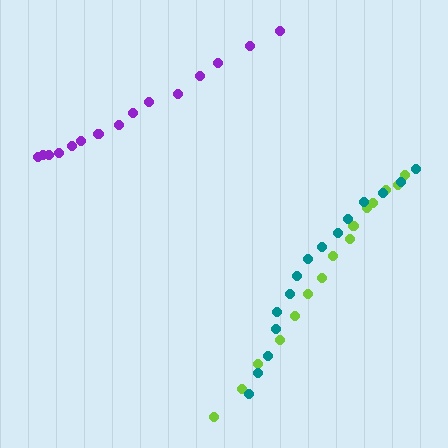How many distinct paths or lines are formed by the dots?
There are 3 distinct paths.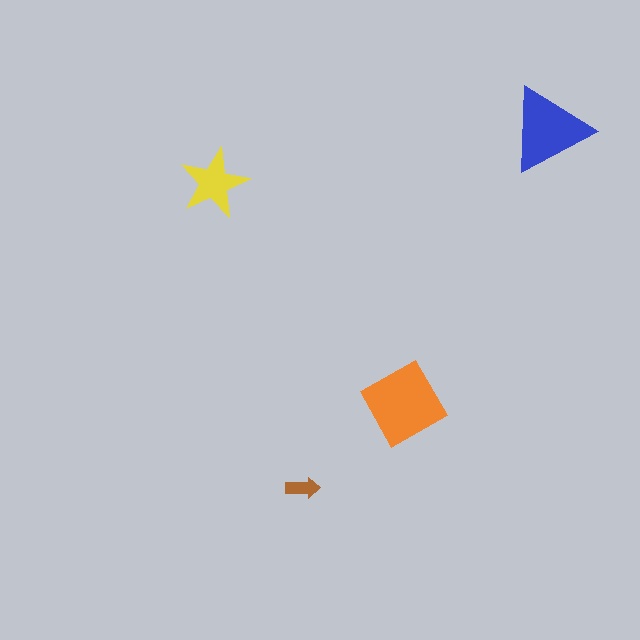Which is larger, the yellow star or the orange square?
The orange square.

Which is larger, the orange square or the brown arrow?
The orange square.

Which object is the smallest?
The brown arrow.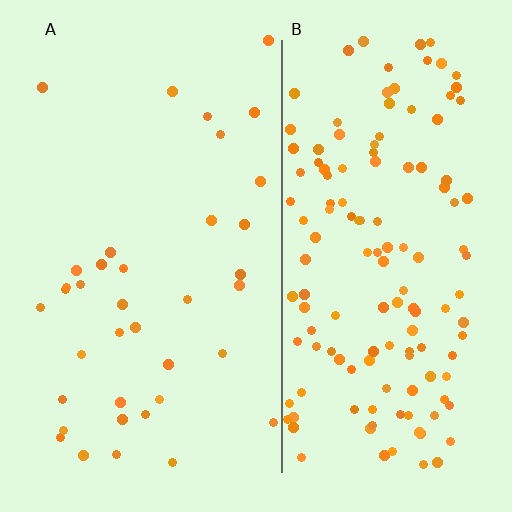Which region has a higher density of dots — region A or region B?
B (the right).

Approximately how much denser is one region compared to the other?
Approximately 3.7× — region B over region A.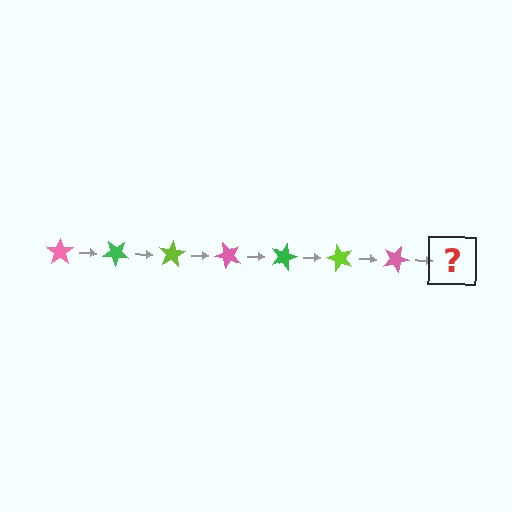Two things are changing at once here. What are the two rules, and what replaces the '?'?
The two rules are that it rotates 40 degrees each step and the color cycles through pink, green, and lime. The '?' should be a green star, rotated 280 degrees from the start.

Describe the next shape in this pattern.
It should be a green star, rotated 280 degrees from the start.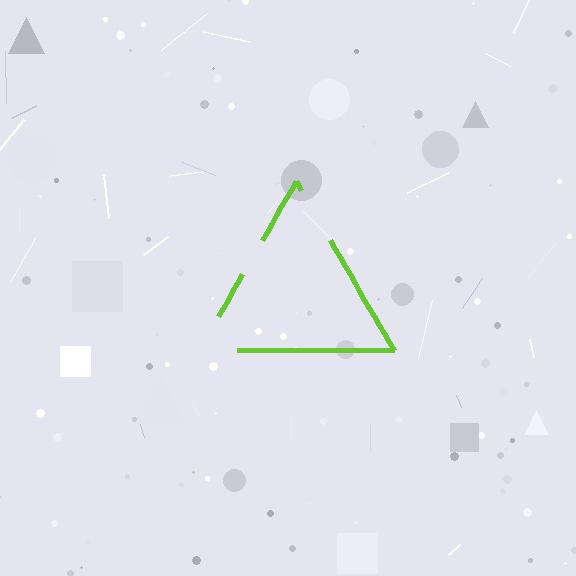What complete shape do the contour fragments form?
The contour fragments form a triangle.